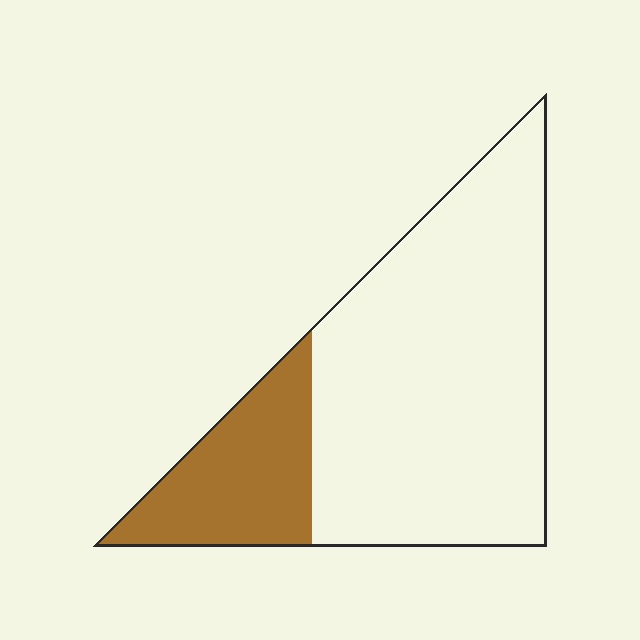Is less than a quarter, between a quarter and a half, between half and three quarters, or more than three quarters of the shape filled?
Less than a quarter.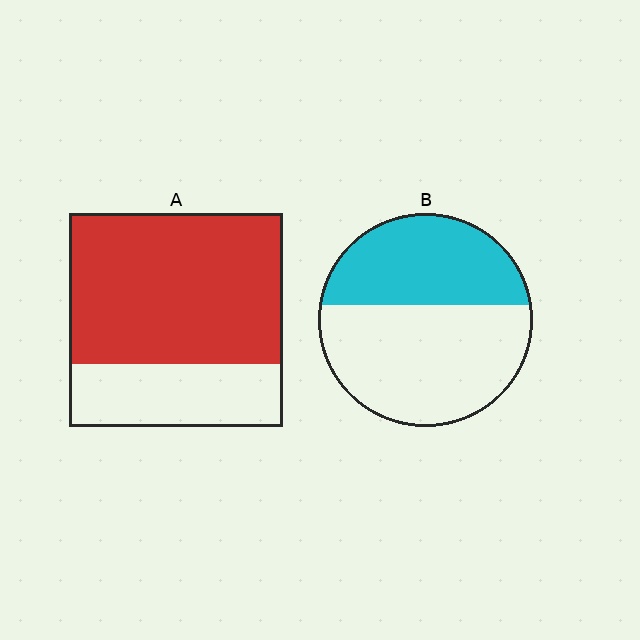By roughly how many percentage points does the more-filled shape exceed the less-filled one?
By roughly 30 percentage points (A over B).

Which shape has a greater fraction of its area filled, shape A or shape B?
Shape A.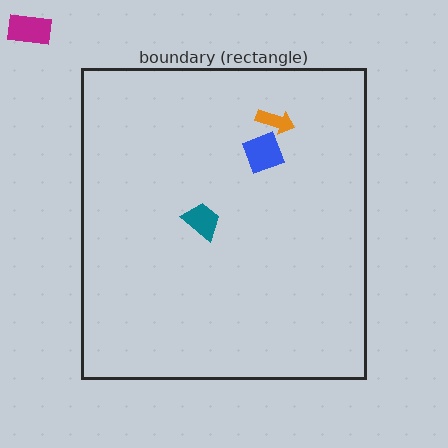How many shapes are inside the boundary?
3 inside, 1 outside.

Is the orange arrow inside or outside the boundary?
Inside.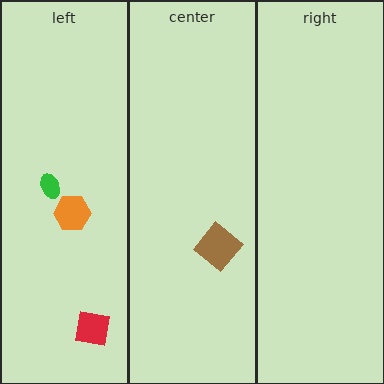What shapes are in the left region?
The orange hexagon, the red square, the green ellipse.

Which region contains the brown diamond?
The center region.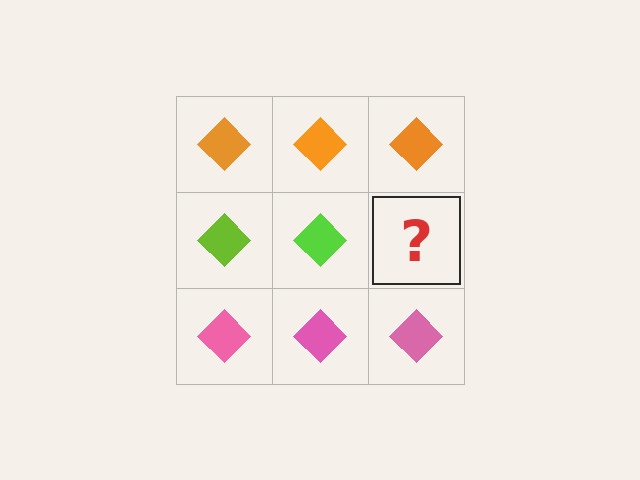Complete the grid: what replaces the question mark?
The question mark should be replaced with a lime diamond.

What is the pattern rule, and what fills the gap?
The rule is that each row has a consistent color. The gap should be filled with a lime diamond.